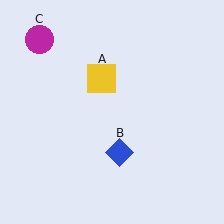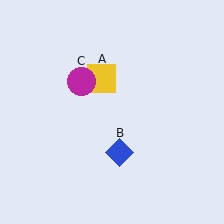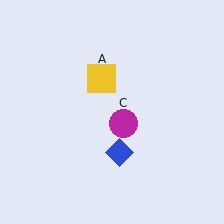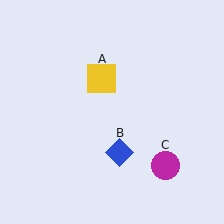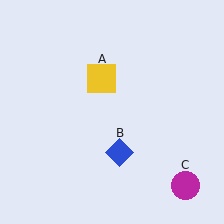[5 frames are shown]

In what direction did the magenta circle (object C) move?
The magenta circle (object C) moved down and to the right.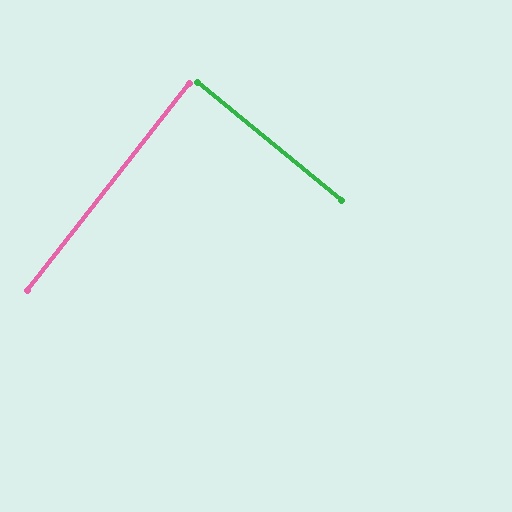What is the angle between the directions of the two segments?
Approximately 88 degrees.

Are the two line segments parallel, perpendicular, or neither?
Perpendicular — they meet at approximately 88°.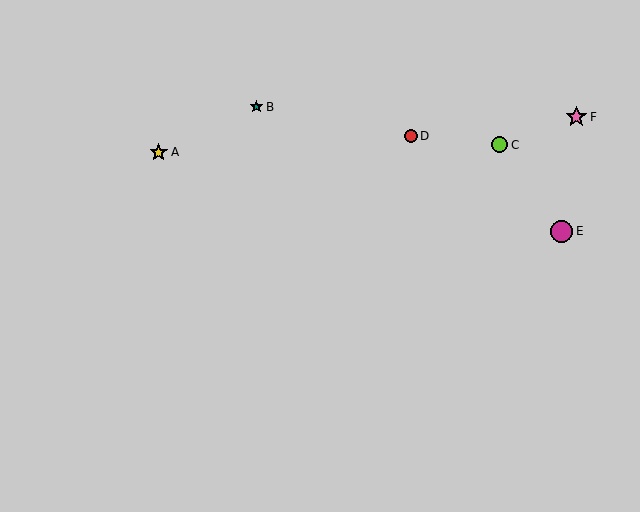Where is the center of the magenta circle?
The center of the magenta circle is at (562, 231).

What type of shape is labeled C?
Shape C is a lime circle.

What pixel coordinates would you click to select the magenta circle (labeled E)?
Click at (562, 231) to select the magenta circle E.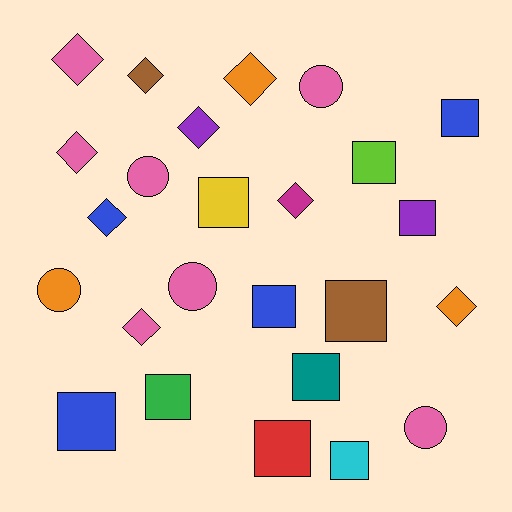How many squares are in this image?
There are 11 squares.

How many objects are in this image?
There are 25 objects.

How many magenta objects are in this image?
There is 1 magenta object.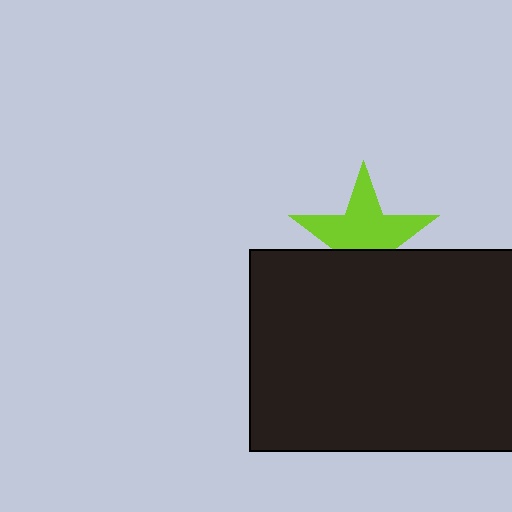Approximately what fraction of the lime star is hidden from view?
Roughly 37% of the lime star is hidden behind the black rectangle.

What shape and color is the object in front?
The object in front is a black rectangle.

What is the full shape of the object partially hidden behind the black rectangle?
The partially hidden object is a lime star.